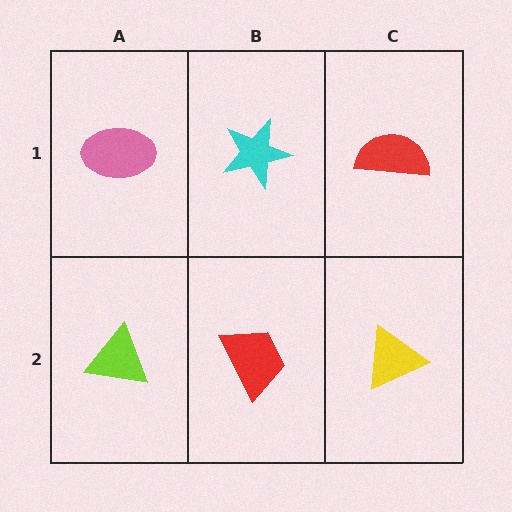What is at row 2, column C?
A yellow triangle.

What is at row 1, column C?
A red semicircle.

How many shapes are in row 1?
3 shapes.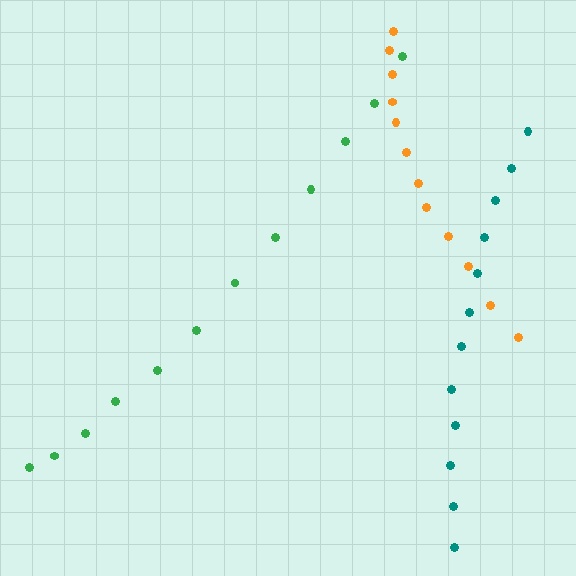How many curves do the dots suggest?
There are 3 distinct paths.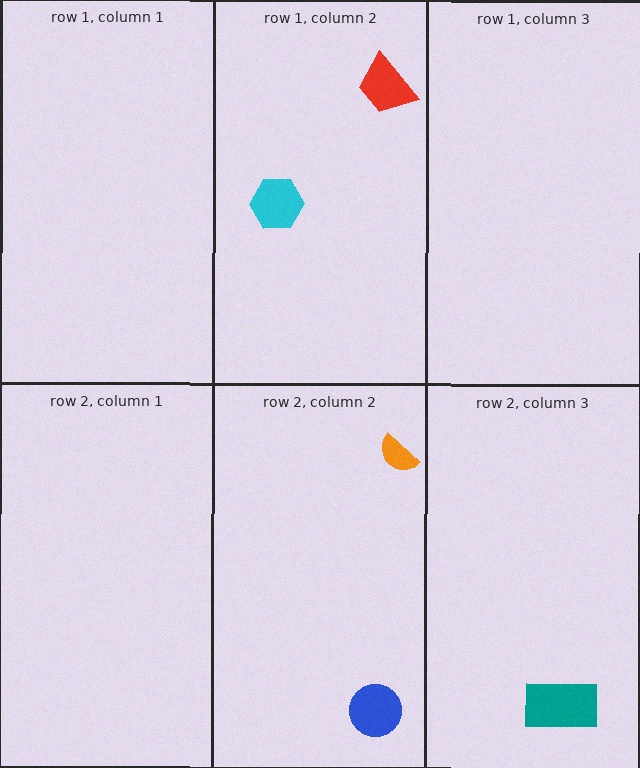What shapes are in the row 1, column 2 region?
The cyan hexagon, the red trapezoid.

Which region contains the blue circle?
The row 2, column 2 region.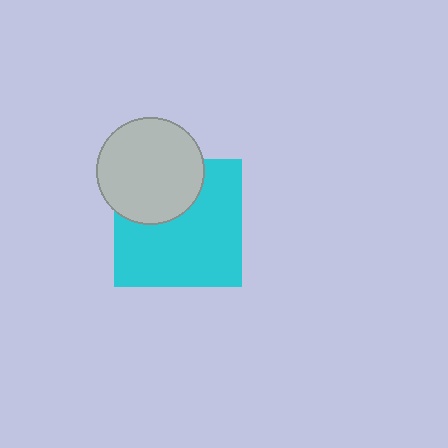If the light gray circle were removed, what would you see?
You would see the complete cyan square.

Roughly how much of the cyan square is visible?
Most of it is visible (roughly 68%).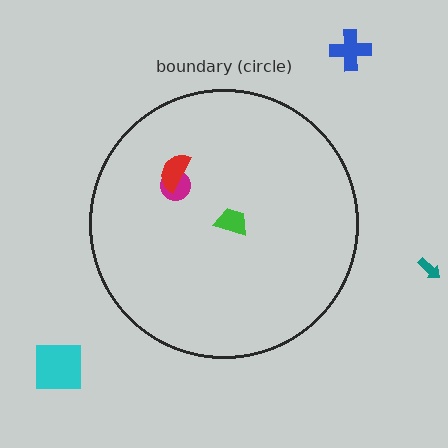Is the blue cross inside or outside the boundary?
Outside.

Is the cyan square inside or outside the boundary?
Outside.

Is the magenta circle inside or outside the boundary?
Inside.